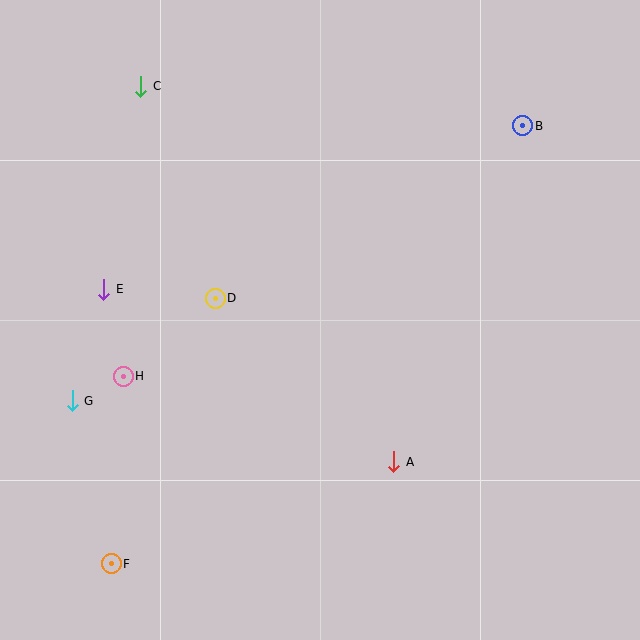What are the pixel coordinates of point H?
Point H is at (123, 376).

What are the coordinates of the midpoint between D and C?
The midpoint between D and C is at (178, 192).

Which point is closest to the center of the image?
Point D at (215, 298) is closest to the center.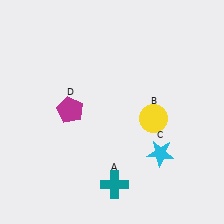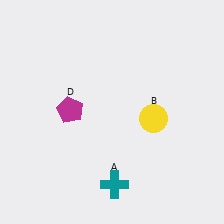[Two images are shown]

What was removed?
The cyan star (C) was removed in Image 2.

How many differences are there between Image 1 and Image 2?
There is 1 difference between the two images.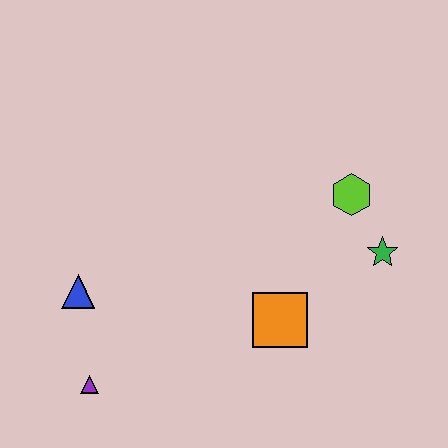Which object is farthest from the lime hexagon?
The purple triangle is farthest from the lime hexagon.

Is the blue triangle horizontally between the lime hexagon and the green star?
No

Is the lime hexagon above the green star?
Yes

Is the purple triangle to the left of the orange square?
Yes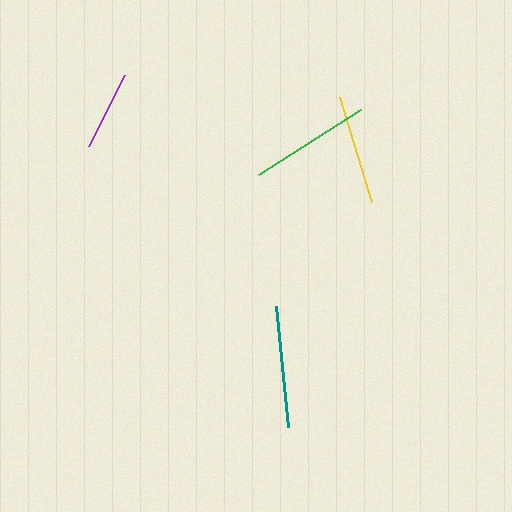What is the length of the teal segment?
The teal segment is approximately 122 pixels long.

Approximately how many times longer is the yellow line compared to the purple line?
The yellow line is approximately 1.4 times the length of the purple line.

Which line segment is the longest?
The teal line is the longest at approximately 122 pixels.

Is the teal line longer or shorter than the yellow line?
The teal line is longer than the yellow line.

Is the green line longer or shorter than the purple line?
The green line is longer than the purple line.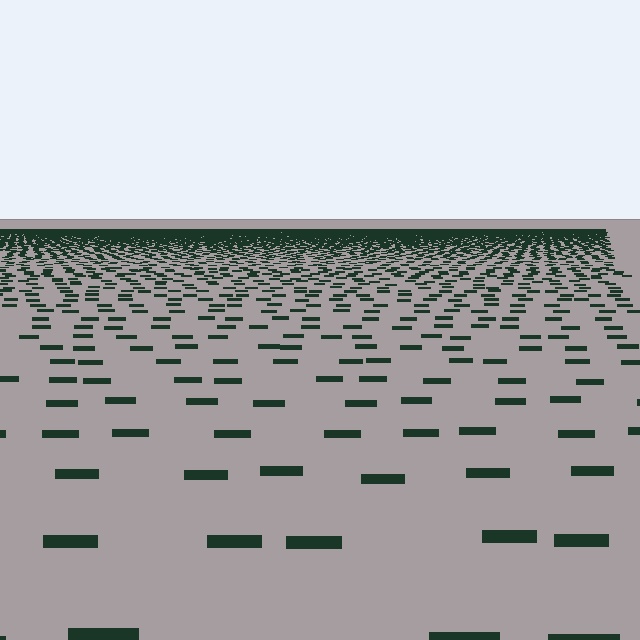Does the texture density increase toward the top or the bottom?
Density increases toward the top.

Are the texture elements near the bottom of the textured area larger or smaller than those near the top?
Larger. Near the bottom, elements are closer to the viewer and appear at a bigger on-screen size.